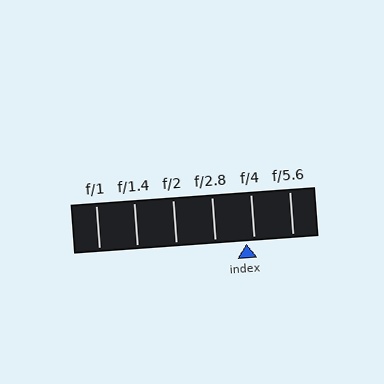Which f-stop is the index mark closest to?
The index mark is closest to f/4.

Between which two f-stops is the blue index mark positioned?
The index mark is between f/2.8 and f/4.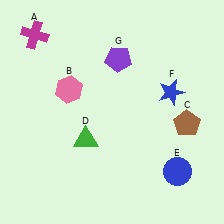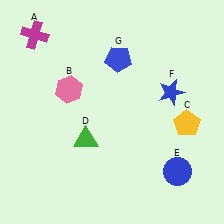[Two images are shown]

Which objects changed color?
C changed from brown to yellow. G changed from purple to blue.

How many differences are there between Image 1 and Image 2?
There are 2 differences between the two images.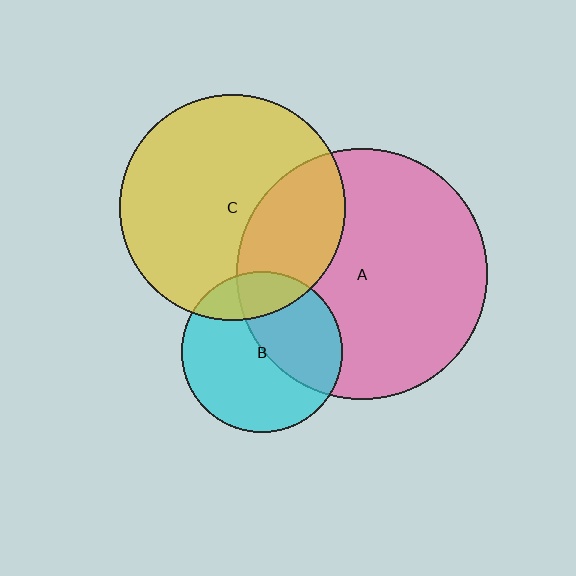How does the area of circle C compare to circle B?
Approximately 2.0 times.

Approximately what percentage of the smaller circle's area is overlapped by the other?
Approximately 20%.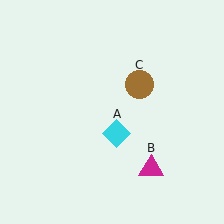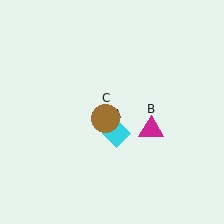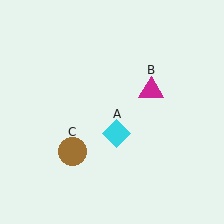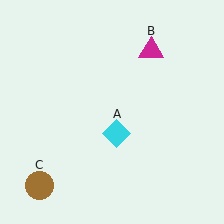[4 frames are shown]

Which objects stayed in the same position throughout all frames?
Cyan diamond (object A) remained stationary.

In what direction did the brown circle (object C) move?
The brown circle (object C) moved down and to the left.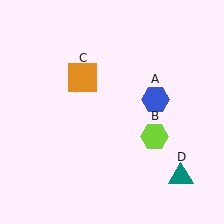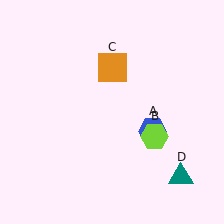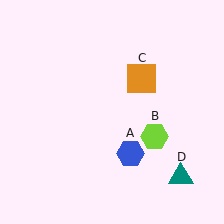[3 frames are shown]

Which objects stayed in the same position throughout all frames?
Lime hexagon (object B) and teal triangle (object D) remained stationary.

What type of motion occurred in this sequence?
The blue hexagon (object A), orange square (object C) rotated clockwise around the center of the scene.